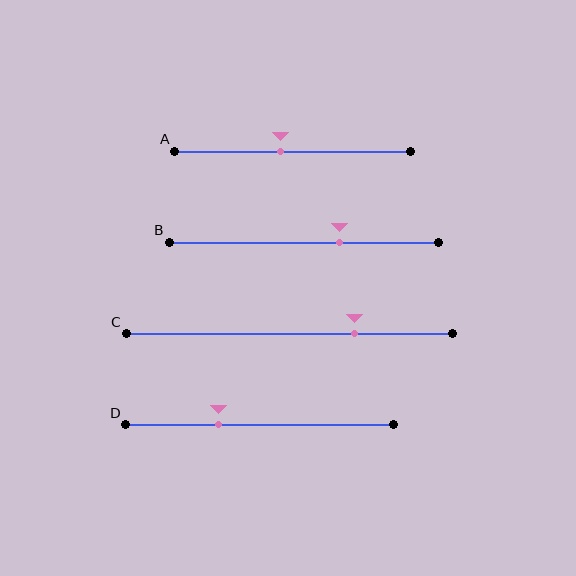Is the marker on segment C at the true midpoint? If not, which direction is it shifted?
No, the marker on segment C is shifted to the right by about 20% of the segment length.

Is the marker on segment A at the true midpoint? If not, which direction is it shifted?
No, the marker on segment A is shifted to the left by about 5% of the segment length.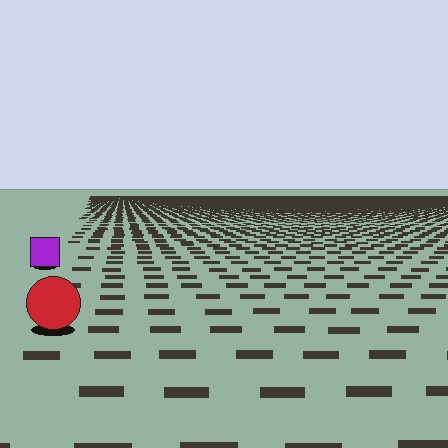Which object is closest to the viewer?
The red circle is closest. The texture marks near it are larger and more spread out.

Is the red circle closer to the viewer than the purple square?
Yes. The red circle is closer — you can tell from the texture gradient: the ground texture is coarser near it.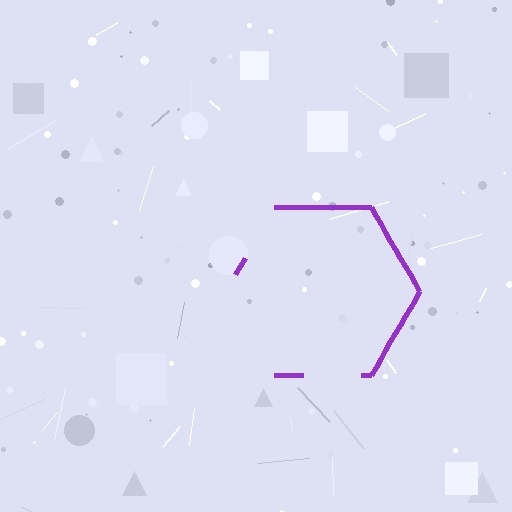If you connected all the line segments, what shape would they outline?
They would outline a hexagon.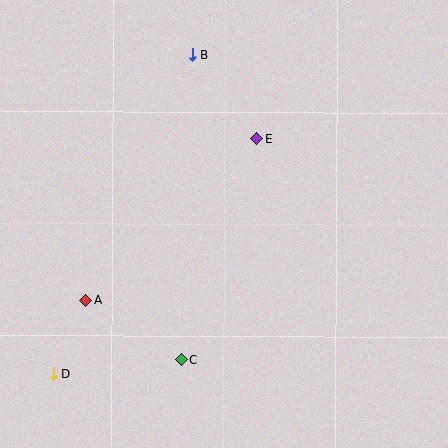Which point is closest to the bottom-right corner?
Point C is closest to the bottom-right corner.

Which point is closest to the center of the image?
Point E at (257, 139) is closest to the center.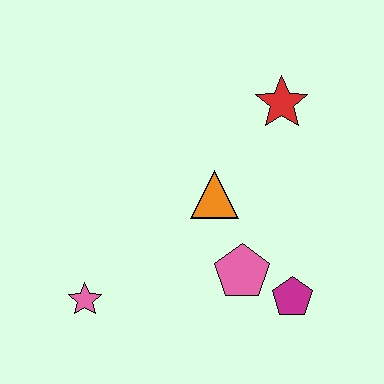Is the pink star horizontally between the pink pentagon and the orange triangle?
No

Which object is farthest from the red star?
The pink star is farthest from the red star.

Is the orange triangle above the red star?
No